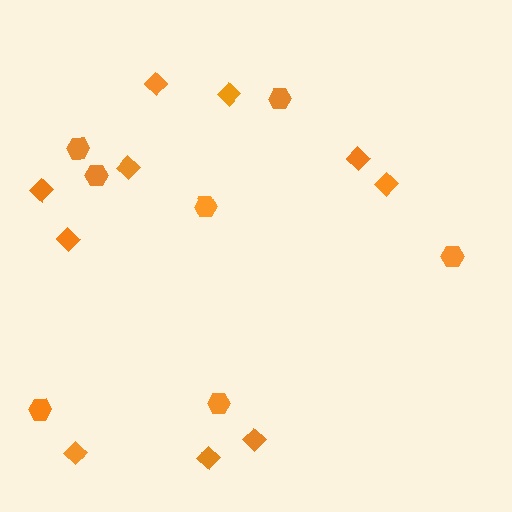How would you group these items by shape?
There are 2 groups: one group of diamonds (10) and one group of hexagons (7).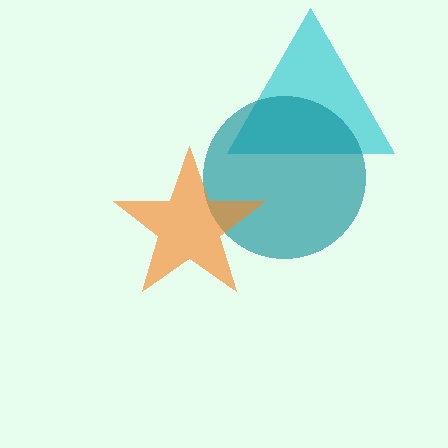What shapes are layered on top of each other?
The layered shapes are: a cyan triangle, a teal circle, an orange star.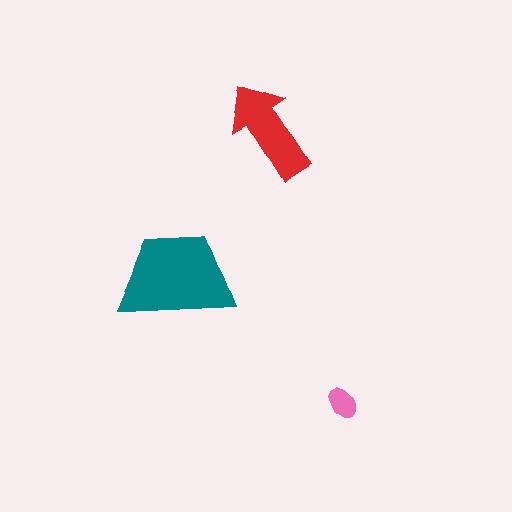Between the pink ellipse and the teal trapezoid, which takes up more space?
The teal trapezoid.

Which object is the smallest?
The pink ellipse.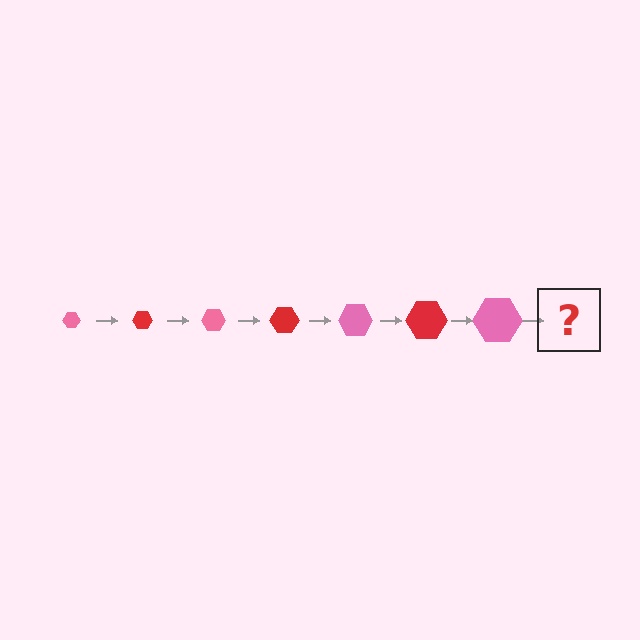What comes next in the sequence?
The next element should be a red hexagon, larger than the previous one.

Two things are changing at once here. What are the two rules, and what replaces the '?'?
The two rules are that the hexagon grows larger each step and the color cycles through pink and red. The '?' should be a red hexagon, larger than the previous one.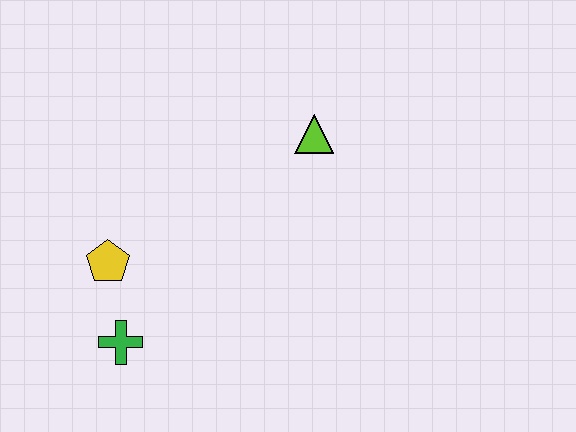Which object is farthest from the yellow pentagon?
The lime triangle is farthest from the yellow pentagon.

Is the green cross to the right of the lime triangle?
No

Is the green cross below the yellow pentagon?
Yes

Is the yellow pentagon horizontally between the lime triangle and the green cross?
No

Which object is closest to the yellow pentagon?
The green cross is closest to the yellow pentagon.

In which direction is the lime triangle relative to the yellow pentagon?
The lime triangle is to the right of the yellow pentagon.